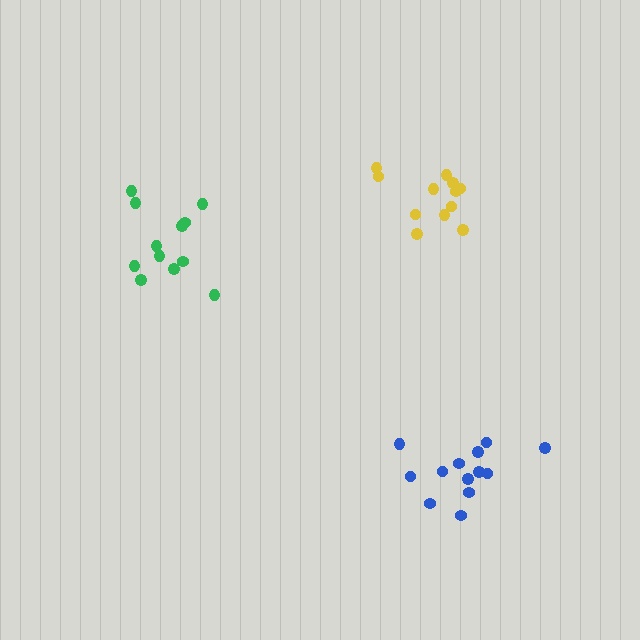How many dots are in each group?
Group 1: 12 dots, Group 2: 13 dots, Group 3: 12 dots (37 total).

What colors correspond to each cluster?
The clusters are colored: yellow, blue, green.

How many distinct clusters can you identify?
There are 3 distinct clusters.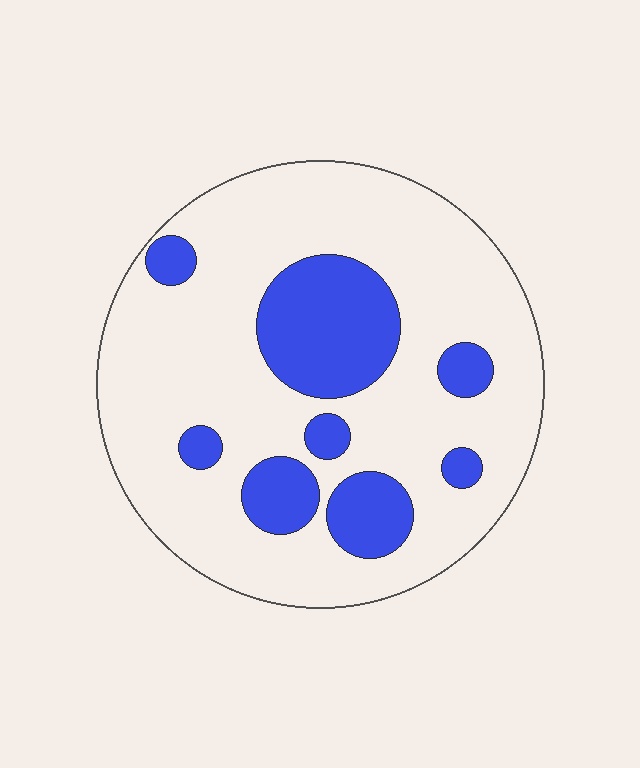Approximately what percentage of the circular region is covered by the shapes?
Approximately 25%.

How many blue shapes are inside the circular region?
8.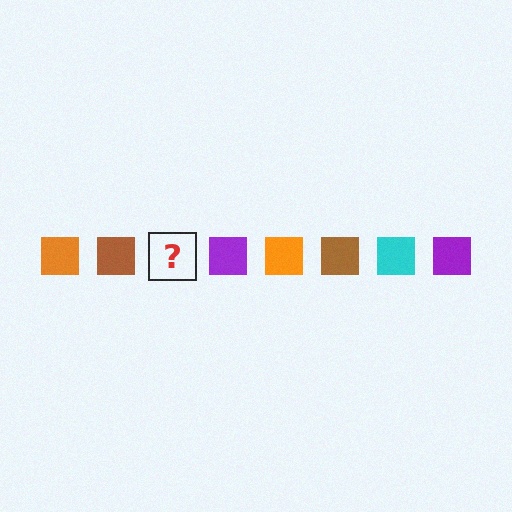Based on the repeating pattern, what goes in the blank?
The blank should be a cyan square.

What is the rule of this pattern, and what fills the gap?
The rule is that the pattern cycles through orange, brown, cyan, purple squares. The gap should be filled with a cyan square.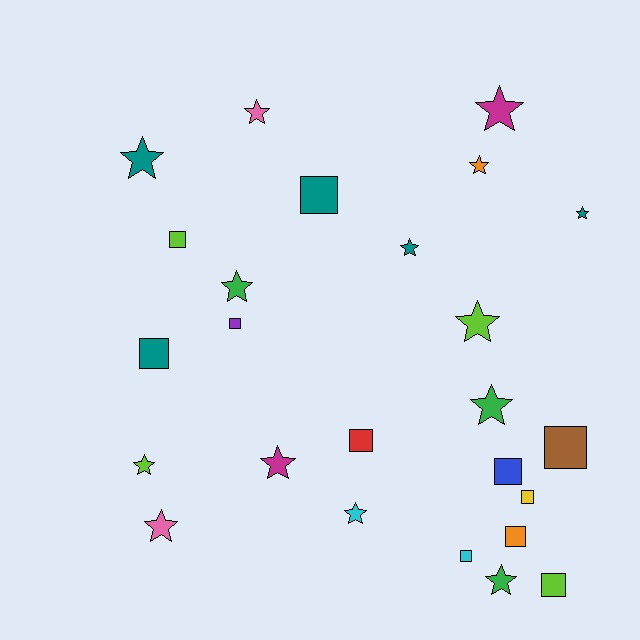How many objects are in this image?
There are 25 objects.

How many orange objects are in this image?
There are 2 orange objects.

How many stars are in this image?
There are 14 stars.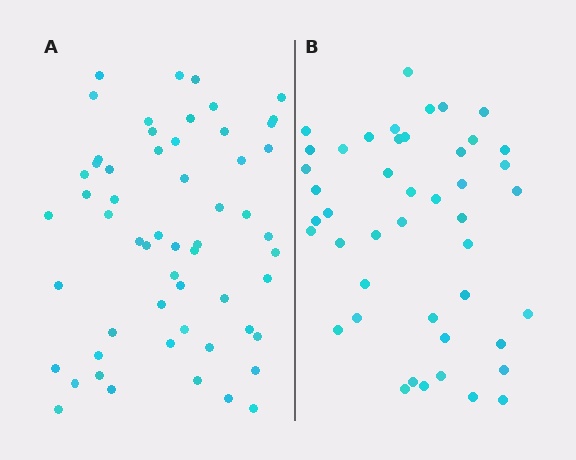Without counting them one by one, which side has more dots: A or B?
Region A (the left region) has more dots.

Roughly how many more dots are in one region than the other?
Region A has roughly 12 or so more dots than region B.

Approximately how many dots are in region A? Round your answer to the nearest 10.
About 60 dots. (The exact count is 57, which rounds to 60.)